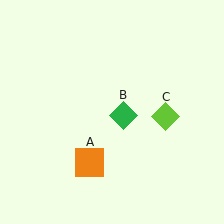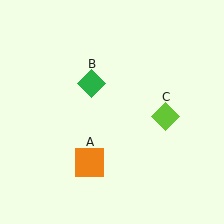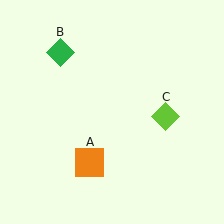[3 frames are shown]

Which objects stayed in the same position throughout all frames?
Orange square (object A) and lime diamond (object C) remained stationary.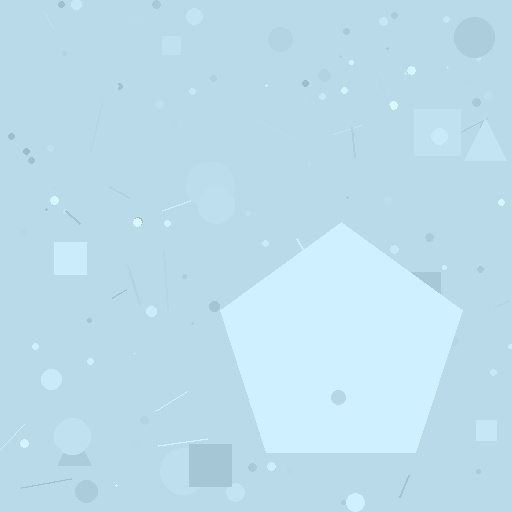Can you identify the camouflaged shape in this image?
The camouflaged shape is a pentagon.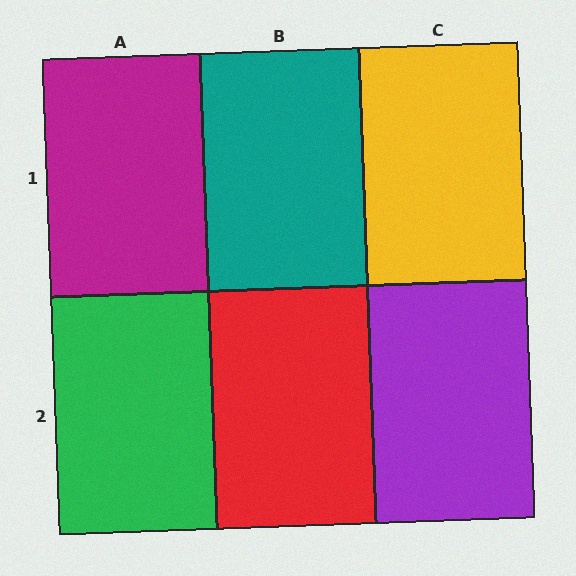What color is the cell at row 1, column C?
Yellow.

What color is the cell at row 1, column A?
Magenta.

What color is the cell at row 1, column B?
Teal.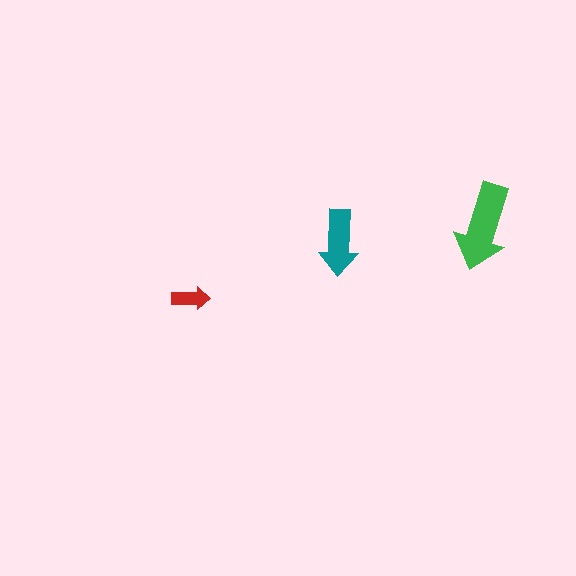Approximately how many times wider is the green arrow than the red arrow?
About 2.5 times wider.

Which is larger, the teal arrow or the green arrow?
The green one.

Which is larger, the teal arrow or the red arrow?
The teal one.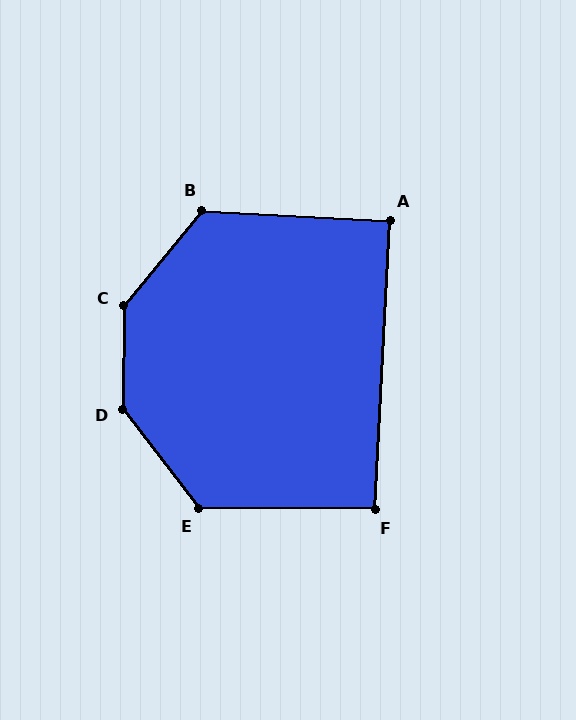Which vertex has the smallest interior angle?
A, at approximately 90 degrees.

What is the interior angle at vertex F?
Approximately 93 degrees (approximately right).